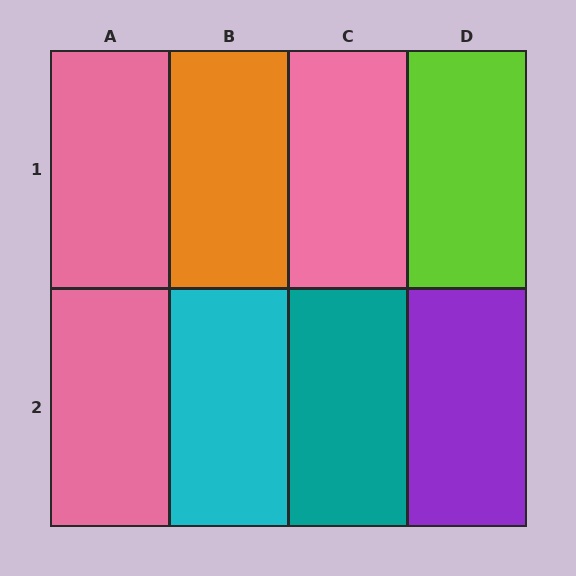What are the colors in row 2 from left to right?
Pink, cyan, teal, purple.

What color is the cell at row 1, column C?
Pink.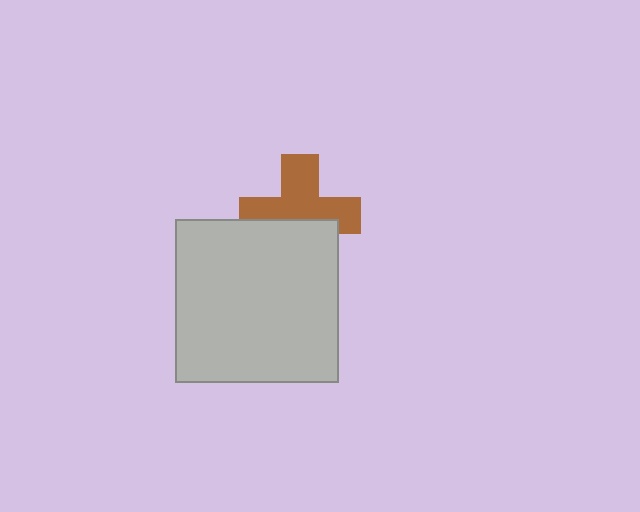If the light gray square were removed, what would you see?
You would see the complete brown cross.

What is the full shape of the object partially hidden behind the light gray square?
The partially hidden object is a brown cross.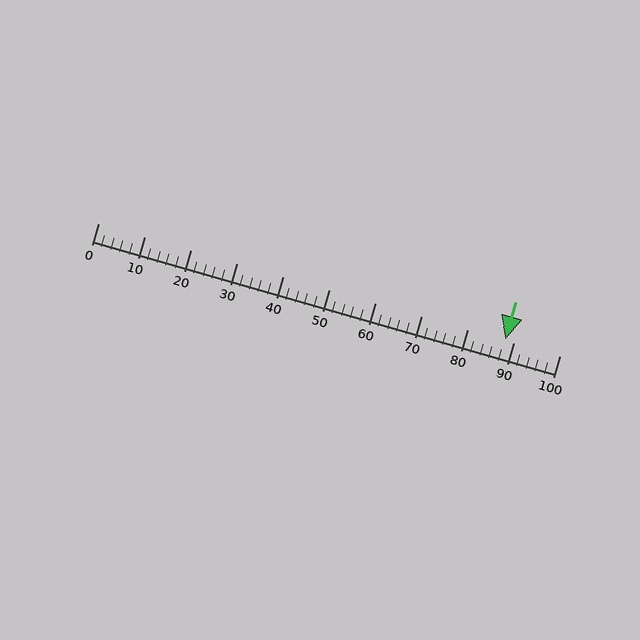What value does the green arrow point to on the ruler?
The green arrow points to approximately 88.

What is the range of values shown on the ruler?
The ruler shows values from 0 to 100.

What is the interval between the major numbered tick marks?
The major tick marks are spaced 10 units apart.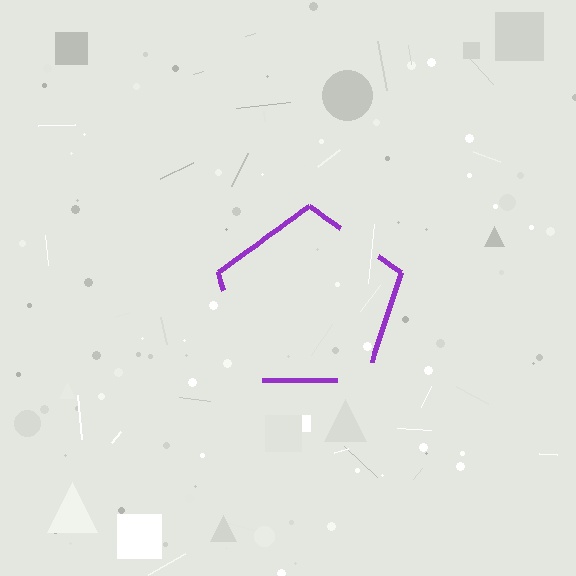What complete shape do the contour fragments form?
The contour fragments form a pentagon.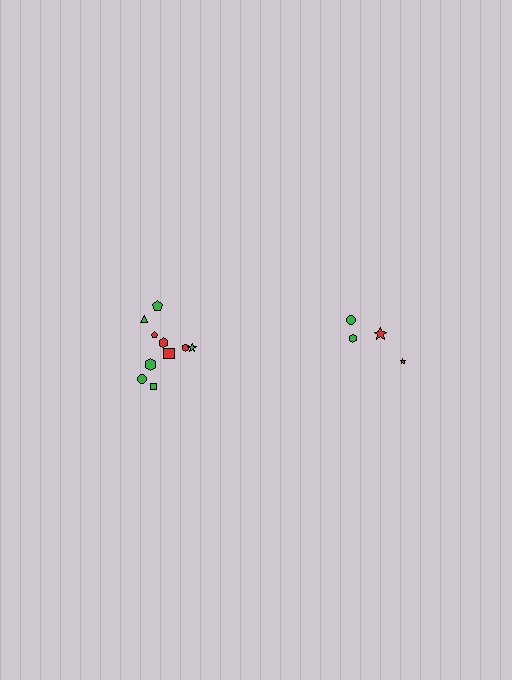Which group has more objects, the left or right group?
The left group.